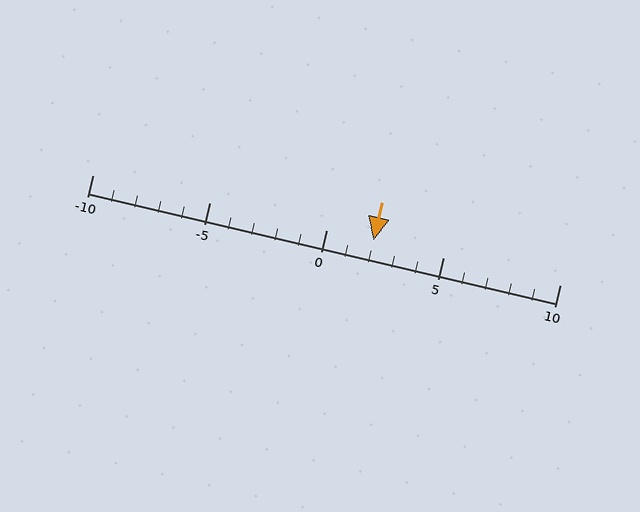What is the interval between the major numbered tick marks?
The major tick marks are spaced 5 units apart.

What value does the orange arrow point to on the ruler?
The orange arrow points to approximately 2.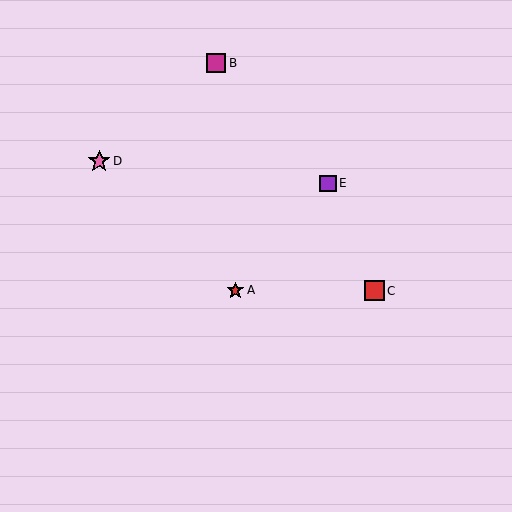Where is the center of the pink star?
The center of the pink star is at (99, 161).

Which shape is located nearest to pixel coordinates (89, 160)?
The pink star (labeled D) at (99, 161) is nearest to that location.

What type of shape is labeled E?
Shape E is a purple square.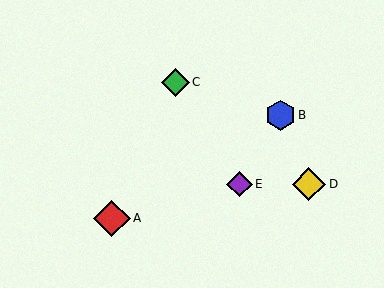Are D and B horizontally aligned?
No, D is at y≈184 and B is at y≈115.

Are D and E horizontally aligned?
Yes, both are at y≈184.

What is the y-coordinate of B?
Object B is at y≈115.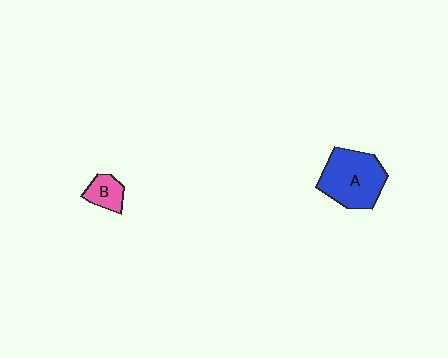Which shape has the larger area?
Shape A (blue).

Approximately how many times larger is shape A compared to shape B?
Approximately 2.7 times.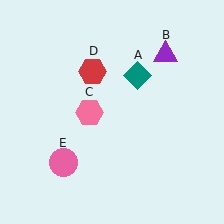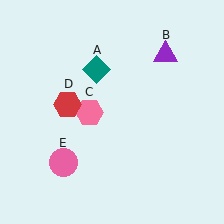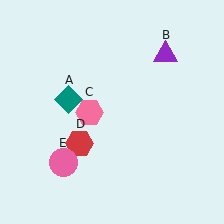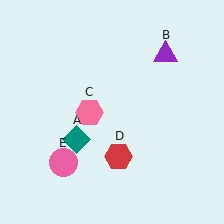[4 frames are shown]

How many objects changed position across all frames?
2 objects changed position: teal diamond (object A), red hexagon (object D).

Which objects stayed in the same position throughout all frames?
Purple triangle (object B) and pink hexagon (object C) and pink circle (object E) remained stationary.